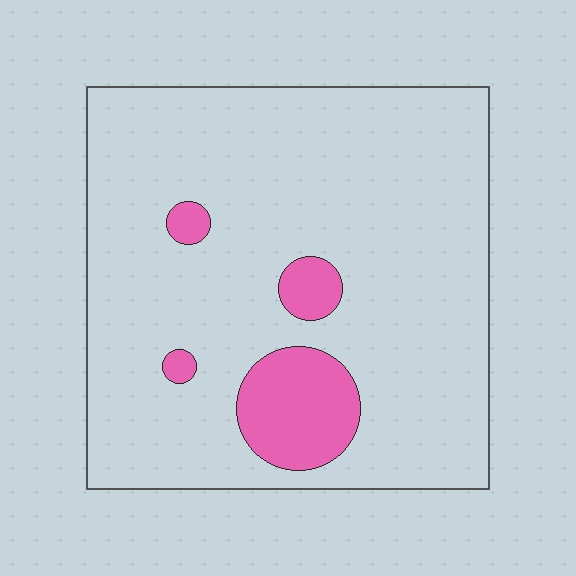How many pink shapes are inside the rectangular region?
4.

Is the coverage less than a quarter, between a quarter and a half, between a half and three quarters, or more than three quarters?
Less than a quarter.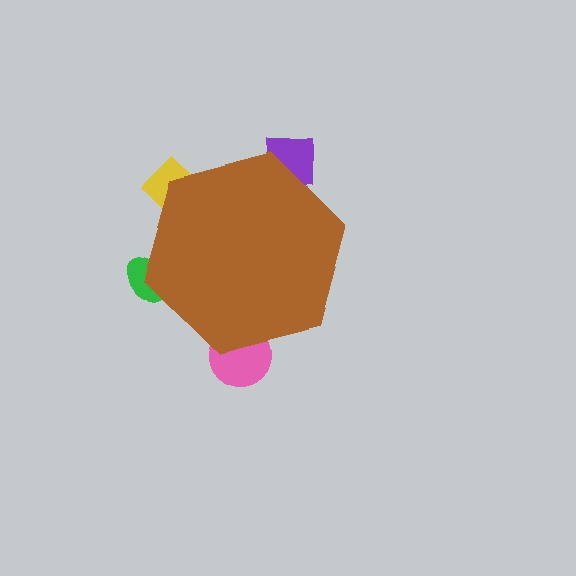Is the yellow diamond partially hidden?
Yes, the yellow diamond is partially hidden behind the brown hexagon.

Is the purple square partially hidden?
Yes, the purple square is partially hidden behind the brown hexagon.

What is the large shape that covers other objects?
A brown hexagon.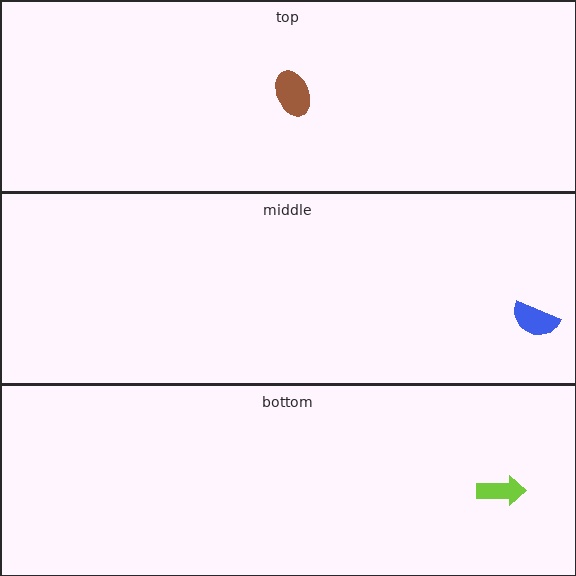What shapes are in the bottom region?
The lime arrow.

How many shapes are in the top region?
1.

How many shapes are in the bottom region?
1.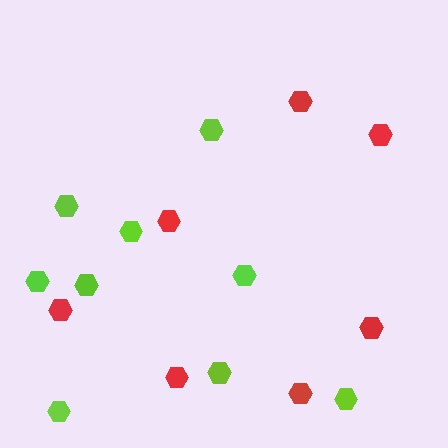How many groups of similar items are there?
There are 2 groups: one group of red hexagons (7) and one group of lime hexagons (9).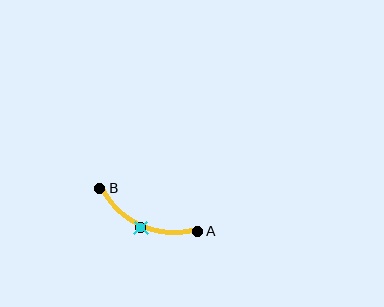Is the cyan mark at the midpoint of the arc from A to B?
Yes. The cyan mark lies on the arc at equal arc-length from both A and B — it is the arc midpoint.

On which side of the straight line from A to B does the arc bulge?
The arc bulges below the straight line connecting A and B.